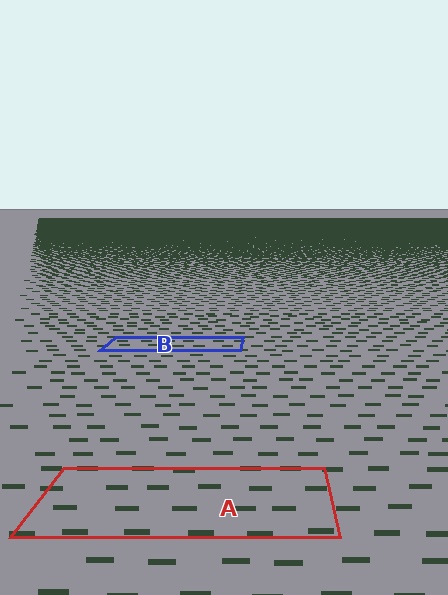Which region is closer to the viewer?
Region A is closer. The texture elements there are larger and more spread out.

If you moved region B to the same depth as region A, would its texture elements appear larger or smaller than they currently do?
They would appear larger. At a closer depth, the same texture elements are projected at a bigger on-screen size.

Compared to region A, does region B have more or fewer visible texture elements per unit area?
Region B has more texture elements per unit area — they are packed more densely because it is farther away.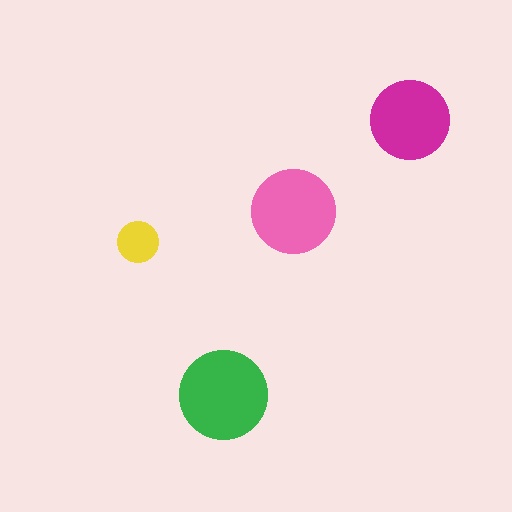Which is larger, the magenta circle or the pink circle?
The pink one.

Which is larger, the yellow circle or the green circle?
The green one.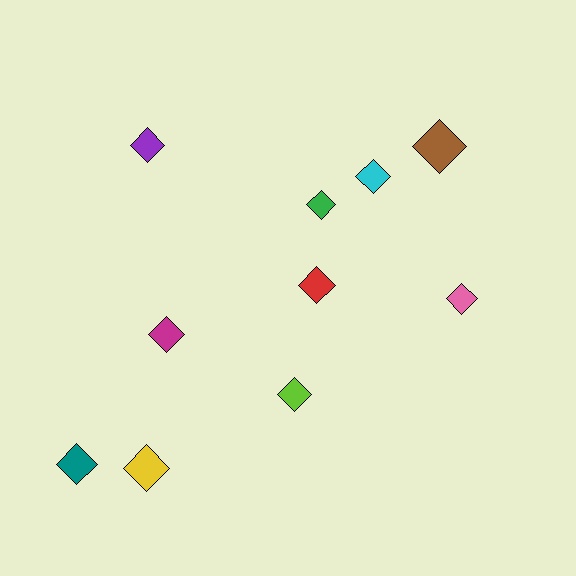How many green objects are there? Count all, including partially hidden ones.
There is 1 green object.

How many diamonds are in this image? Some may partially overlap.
There are 10 diamonds.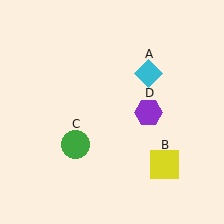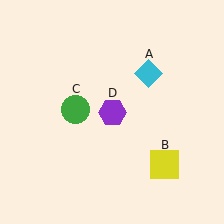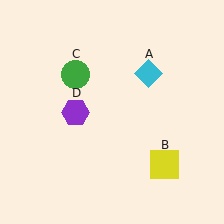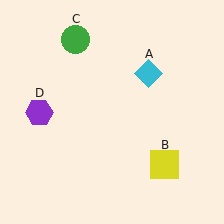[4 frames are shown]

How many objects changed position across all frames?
2 objects changed position: green circle (object C), purple hexagon (object D).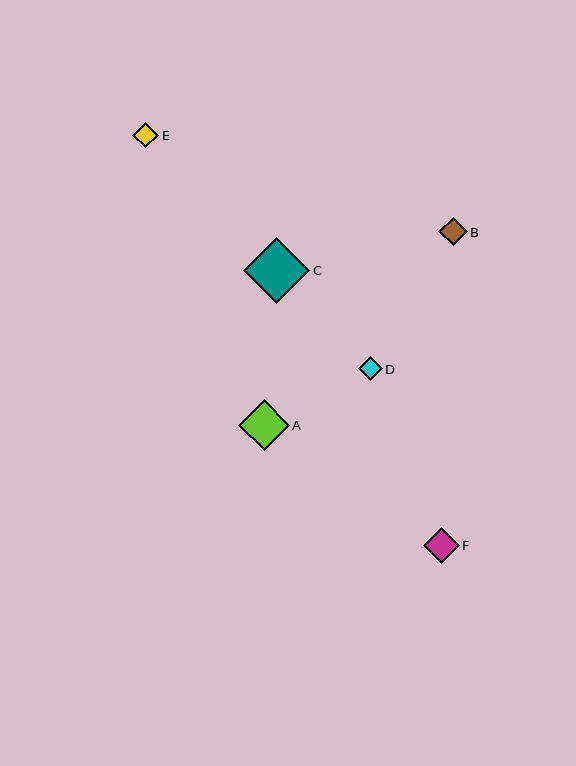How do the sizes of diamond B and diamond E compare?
Diamond B and diamond E are approximately the same size.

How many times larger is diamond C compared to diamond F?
Diamond C is approximately 1.9 times the size of diamond F.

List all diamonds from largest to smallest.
From largest to smallest: C, A, F, B, E, D.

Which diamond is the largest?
Diamond C is the largest with a size of approximately 66 pixels.